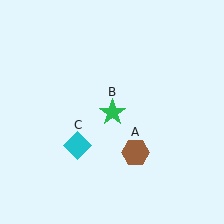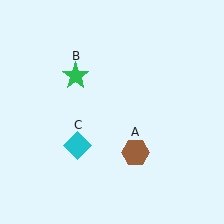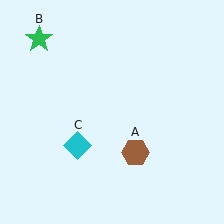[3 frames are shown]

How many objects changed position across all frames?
1 object changed position: green star (object B).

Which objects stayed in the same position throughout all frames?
Brown hexagon (object A) and cyan diamond (object C) remained stationary.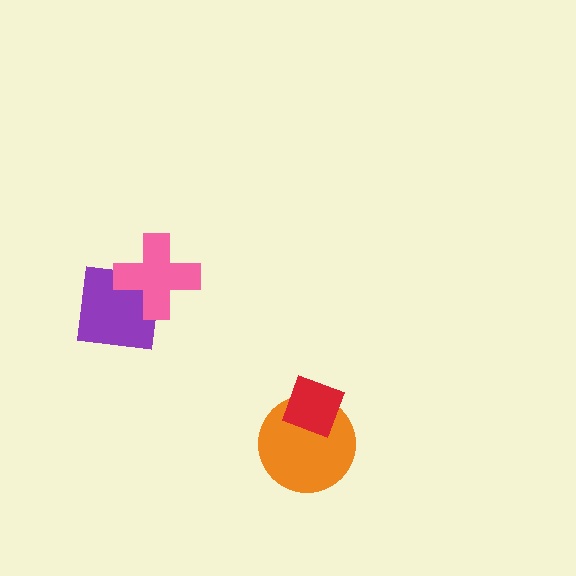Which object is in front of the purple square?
The pink cross is in front of the purple square.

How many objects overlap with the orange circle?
1 object overlaps with the orange circle.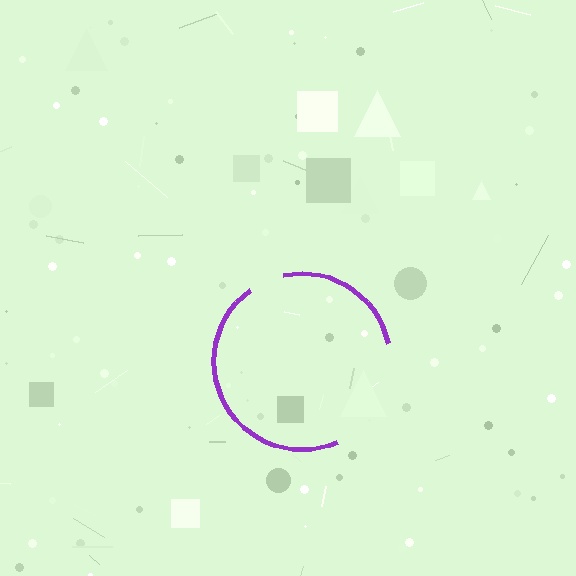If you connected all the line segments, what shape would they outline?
They would outline a circle.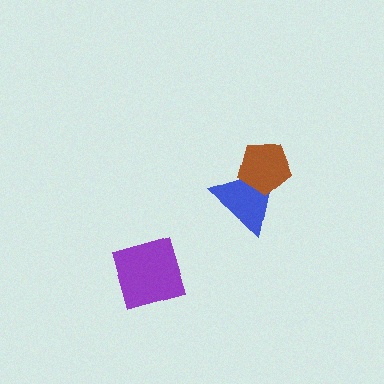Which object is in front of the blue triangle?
The brown pentagon is in front of the blue triangle.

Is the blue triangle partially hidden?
Yes, it is partially covered by another shape.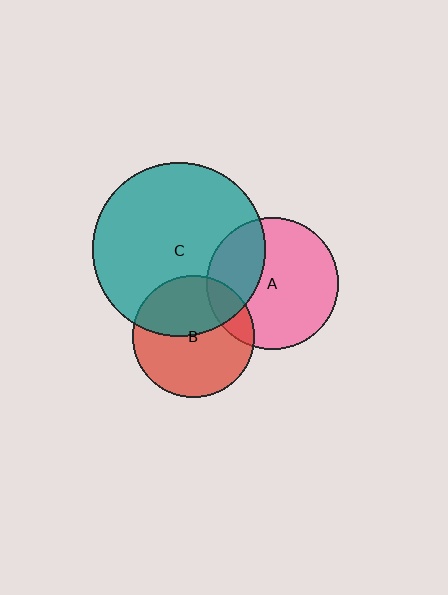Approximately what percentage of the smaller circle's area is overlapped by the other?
Approximately 15%.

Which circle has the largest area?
Circle C (teal).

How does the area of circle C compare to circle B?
Approximately 2.0 times.